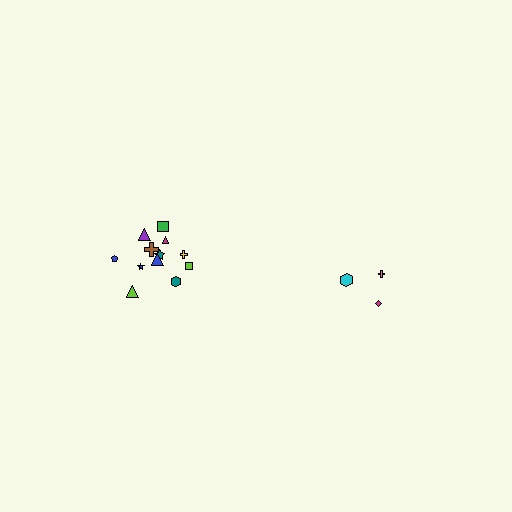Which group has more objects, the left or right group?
The left group.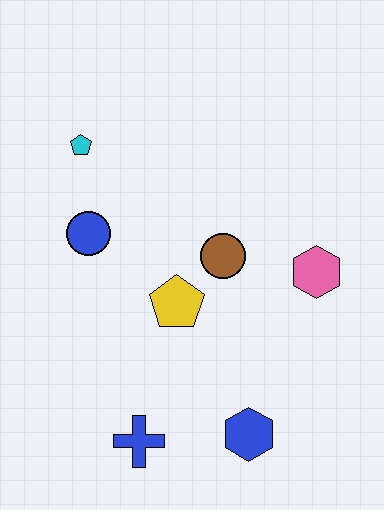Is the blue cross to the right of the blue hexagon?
No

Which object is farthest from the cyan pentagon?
The blue hexagon is farthest from the cyan pentagon.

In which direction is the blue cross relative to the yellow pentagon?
The blue cross is below the yellow pentagon.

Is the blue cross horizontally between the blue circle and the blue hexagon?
Yes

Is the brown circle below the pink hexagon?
No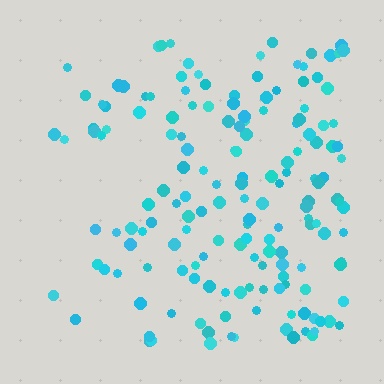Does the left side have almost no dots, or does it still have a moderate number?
Still a moderate number, just noticeably fewer than the right.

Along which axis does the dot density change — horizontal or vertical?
Horizontal.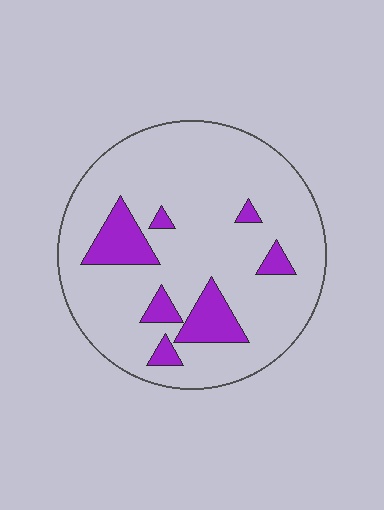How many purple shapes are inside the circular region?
7.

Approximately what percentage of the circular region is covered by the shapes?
Approximately 15%.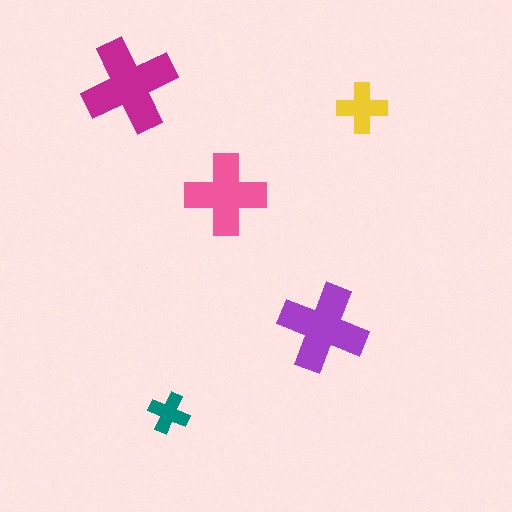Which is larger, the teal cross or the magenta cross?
The magenta one.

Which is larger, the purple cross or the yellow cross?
The purple one.